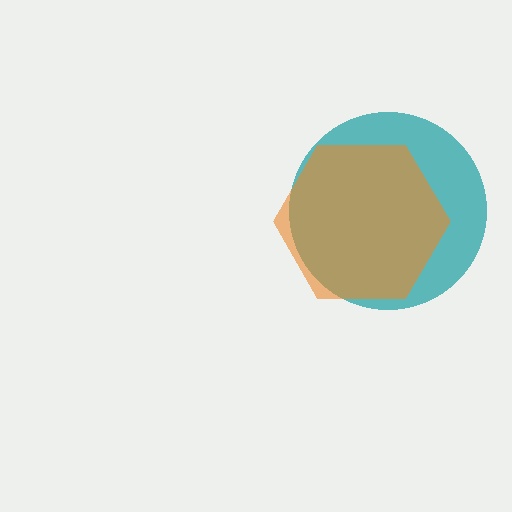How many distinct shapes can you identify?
There are 2 distinct shapes: a teal circle, an orange hexagon.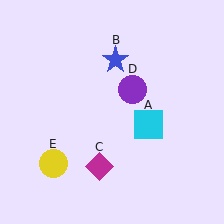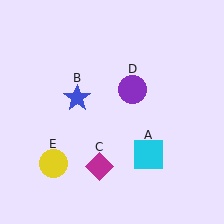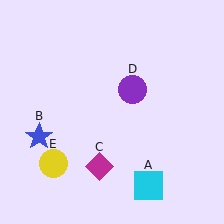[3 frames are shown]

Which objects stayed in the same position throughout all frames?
Magenta diamond (object C) and purple circle (object D) and yellow circle (object E) remained stationary.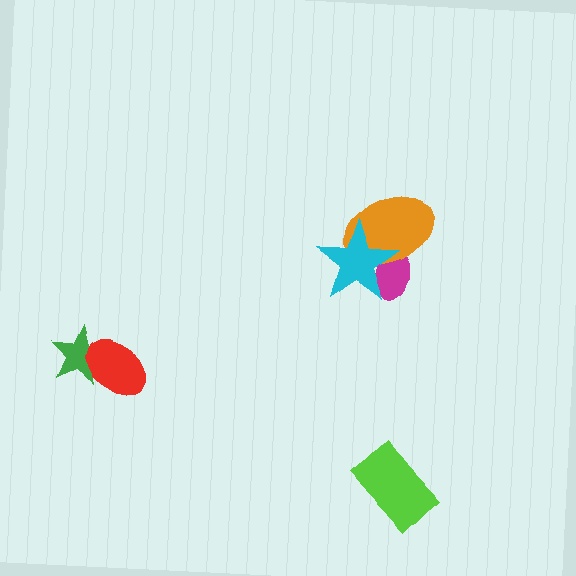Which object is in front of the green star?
The red ellipse is in front of the green star.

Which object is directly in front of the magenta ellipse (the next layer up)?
The orange ellipse is directly in front of the magenta ellipse.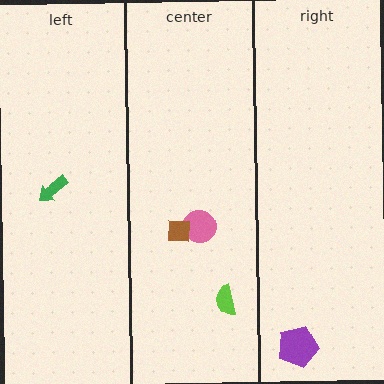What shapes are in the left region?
The green arrow.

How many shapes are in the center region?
3.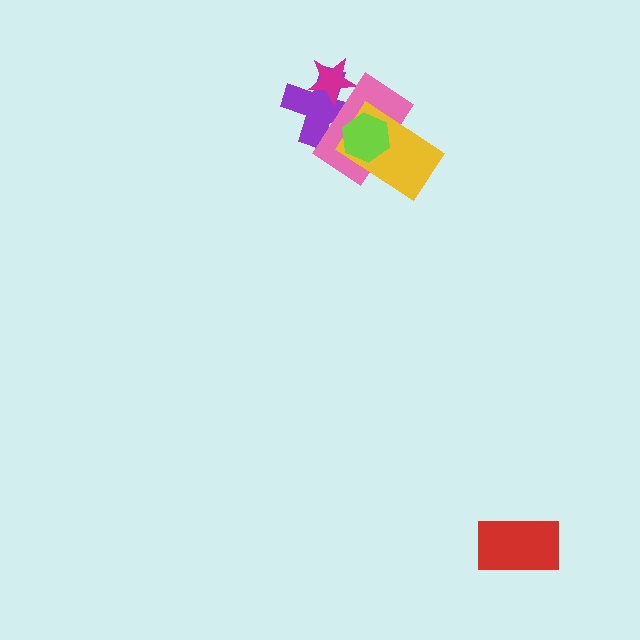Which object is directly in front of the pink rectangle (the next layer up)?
The yellow rectangle is directly in front of the pink rectangle.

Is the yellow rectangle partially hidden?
Yes, it is partially covered by another shape.